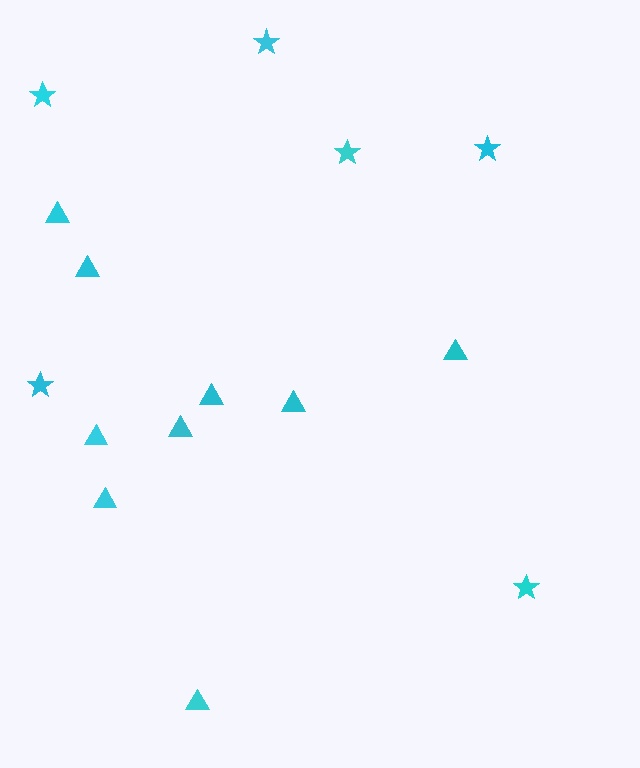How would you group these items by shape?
There are 2 groups: one group of triangles (9) and one group of stars (6).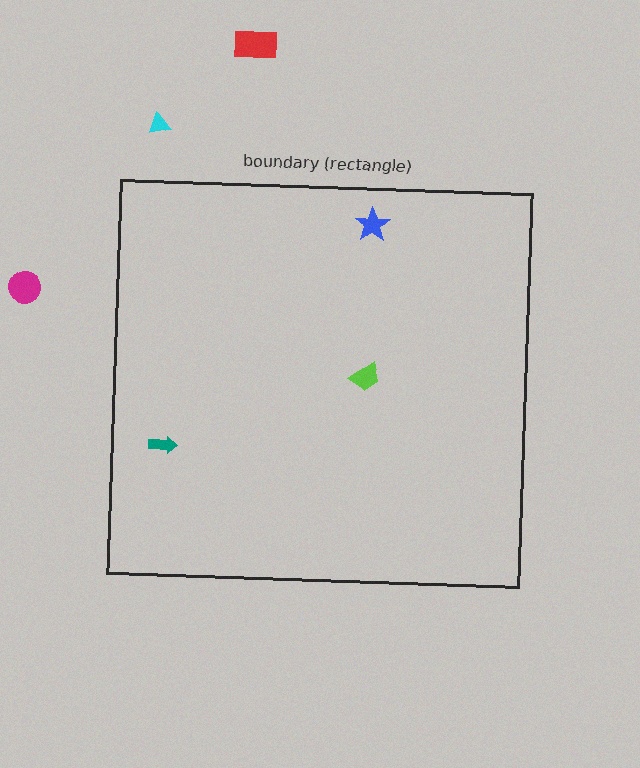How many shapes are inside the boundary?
3 inside, 3 outside.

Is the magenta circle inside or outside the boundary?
Outside.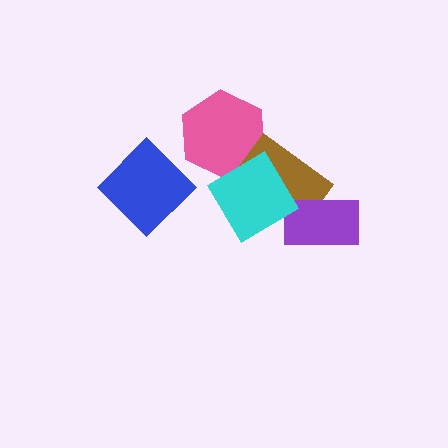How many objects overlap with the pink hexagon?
2 objects overlap with the pink hexagon.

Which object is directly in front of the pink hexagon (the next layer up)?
The brown rectangle is directly in front of the pink hexagon.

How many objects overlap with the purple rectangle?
1 object overlaps with the purple rectangle.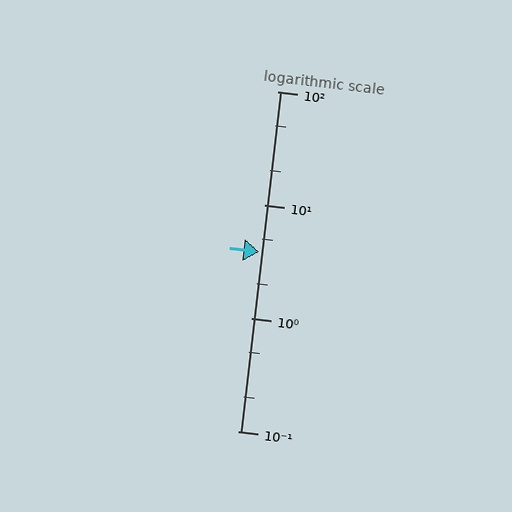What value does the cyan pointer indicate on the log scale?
The pointer indicates approximately 3.8.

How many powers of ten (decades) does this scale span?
The scale spans 3 decades, from 0.1 to 100.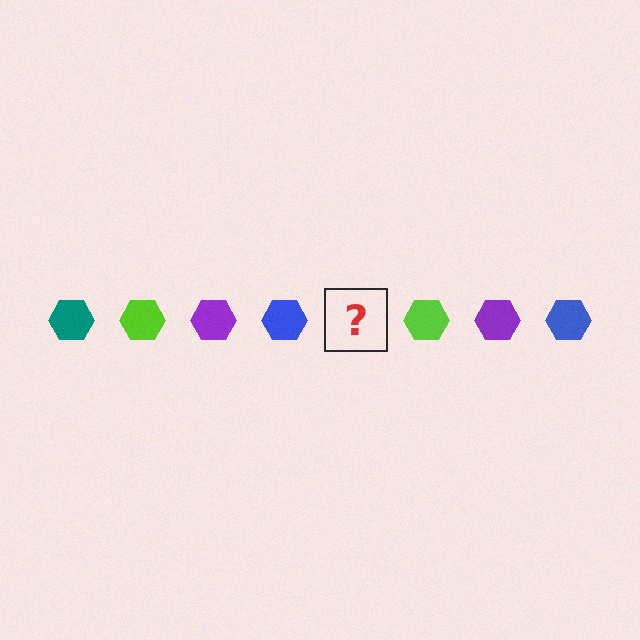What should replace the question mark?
The question mark should be replaced with a teal hexagon.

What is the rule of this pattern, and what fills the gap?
The rule is that the pattern cycles through teal, lime, purple, blue hexagons. The gap should be filled with a teal hexagon.